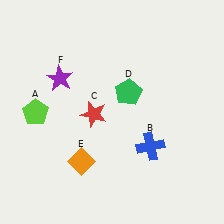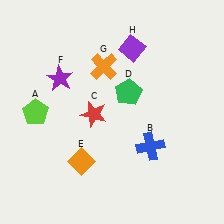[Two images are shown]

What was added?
An orange cross (G), a purple diamond (H) were added in Image 2.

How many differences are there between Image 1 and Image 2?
There are 2 differences between the two images.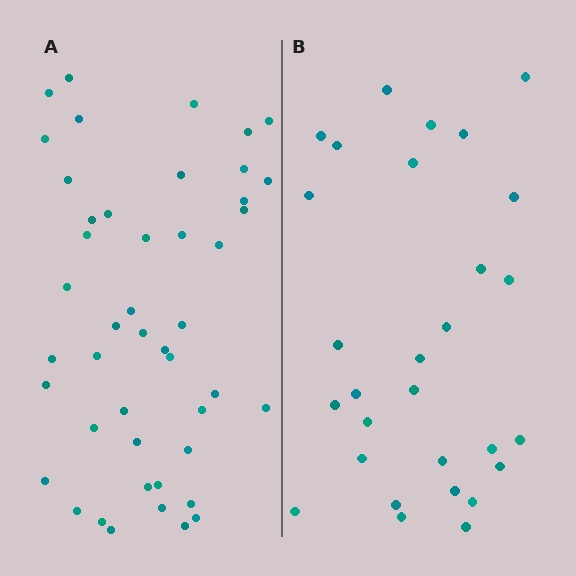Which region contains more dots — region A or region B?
Region A (the left region) has more dots.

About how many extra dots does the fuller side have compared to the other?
Region A has approximately 15 more dots than region B.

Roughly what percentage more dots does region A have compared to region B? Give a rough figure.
About 60% more.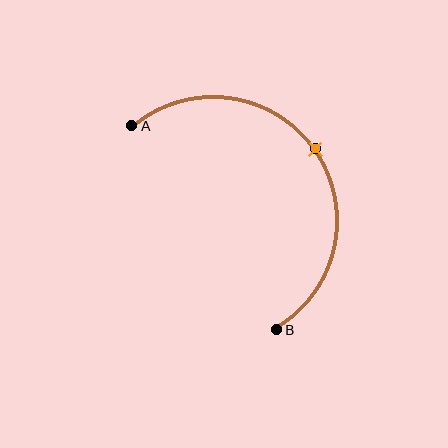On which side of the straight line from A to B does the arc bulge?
The arc bulges above and to the right of the straight line connecting A and B.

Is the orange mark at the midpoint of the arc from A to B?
Yes. The orange mark lies on the arc at equal arc-length from both A and B — it is the arc midpoint.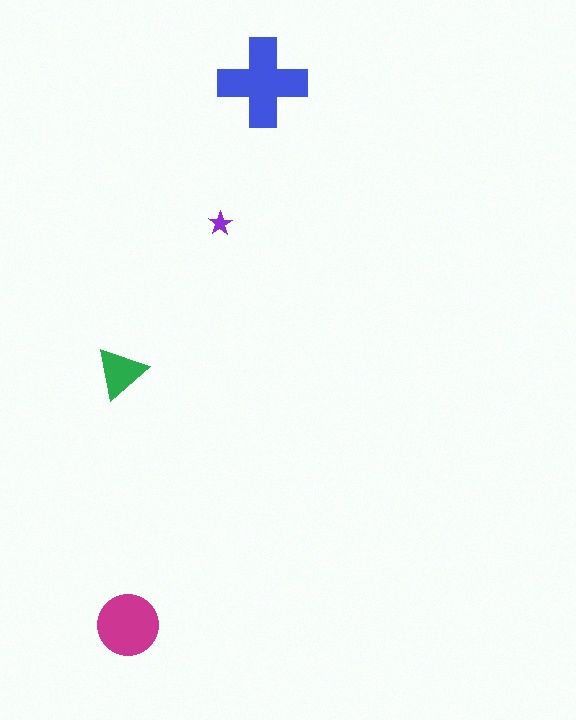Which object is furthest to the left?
The green triangle is leftmost.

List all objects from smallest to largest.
The purple star, the green triangle, the magenta circle, the blue cross.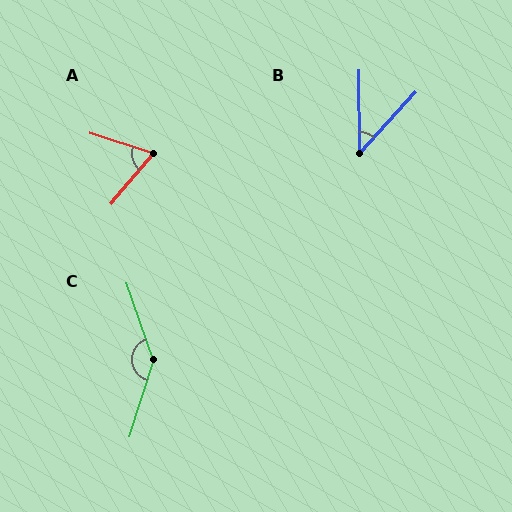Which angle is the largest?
C, at approximately 143 degrees.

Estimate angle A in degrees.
Approximately 68 degrees.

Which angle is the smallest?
B, at approximately 43 degrees.